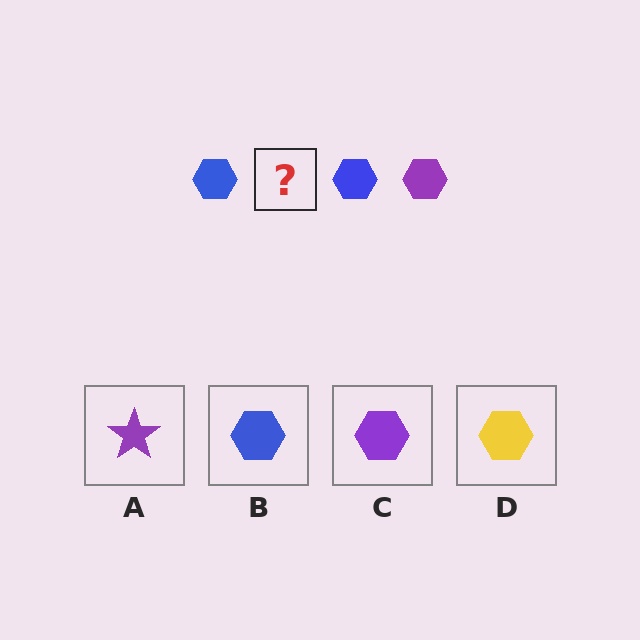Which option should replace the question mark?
Option C.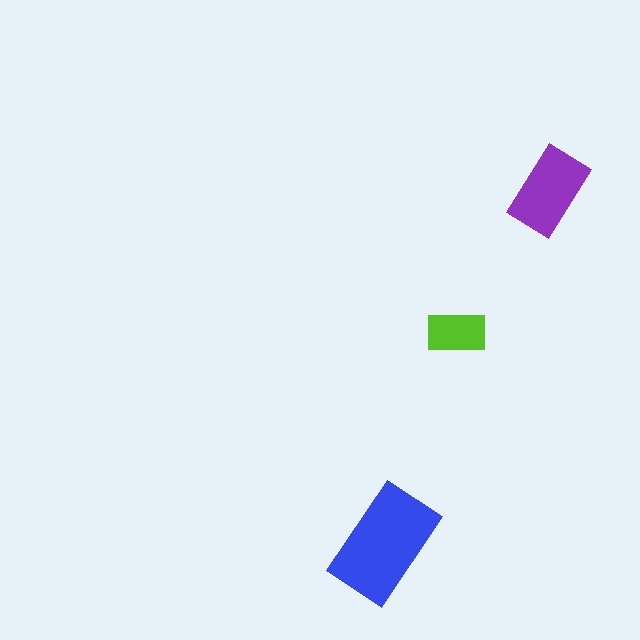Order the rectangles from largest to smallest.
the blue one, the purple one, the lime one.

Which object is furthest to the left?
The blue rectangle is leftmost.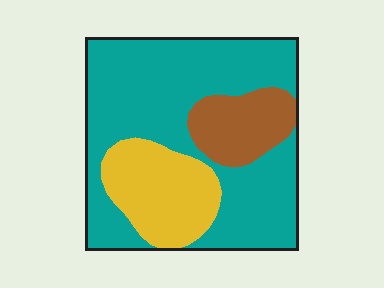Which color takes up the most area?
Teal, at roughly 65%.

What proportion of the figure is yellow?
Yellow takes up about one fifth (1/5) of the figure.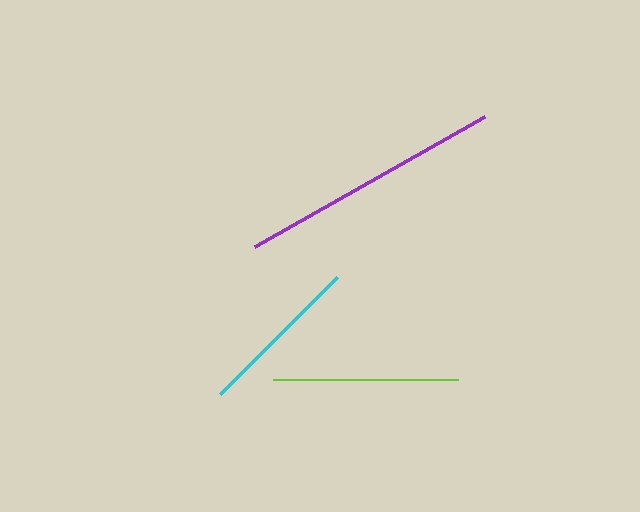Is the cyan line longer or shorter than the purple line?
The purple line is longer than the cyan line.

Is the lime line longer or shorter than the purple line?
The purple line is longer than the lime line.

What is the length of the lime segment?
The lime segment is approximately 185 pixels long.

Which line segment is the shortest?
The cyan line is the shortest at approximately 166 pixels.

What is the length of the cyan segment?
The cyan segment is approximately 166 pixels long.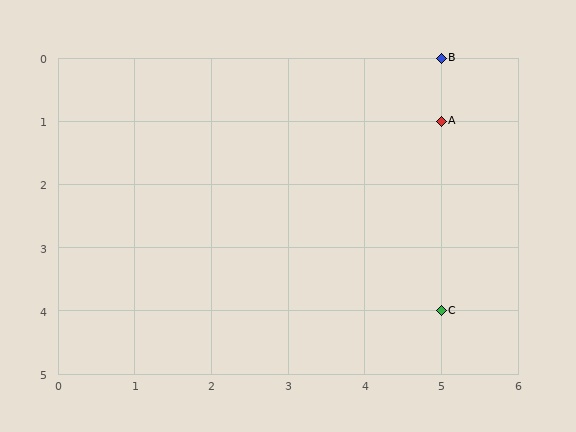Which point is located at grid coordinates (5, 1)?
Point A is at (5, 1).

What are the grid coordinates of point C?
Point C is at grid coordinates (5, 4).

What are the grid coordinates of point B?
Point B is at grid coordinates (5, 0).